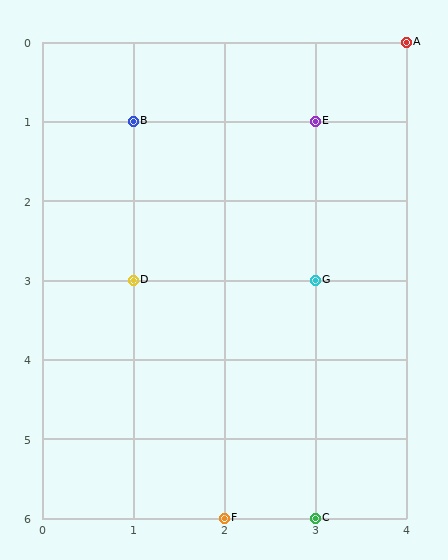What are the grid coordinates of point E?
Point E is at grid coordinates (3, 1).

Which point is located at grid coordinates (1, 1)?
Point B is at (1, 1).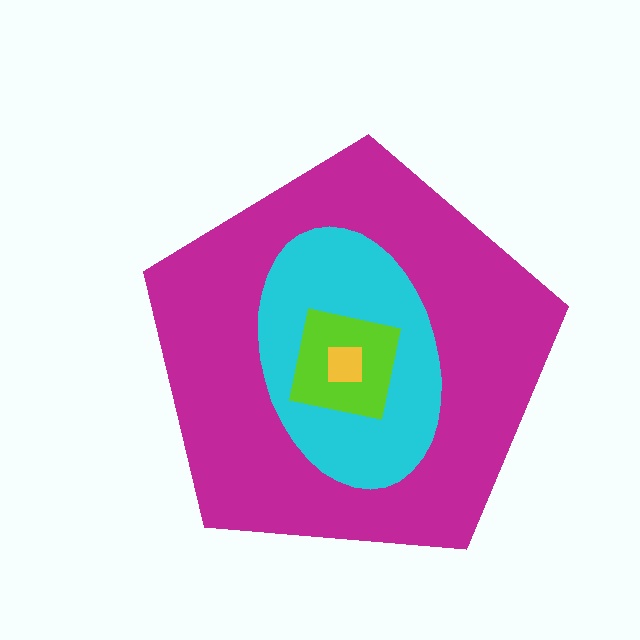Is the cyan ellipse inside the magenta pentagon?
Yes.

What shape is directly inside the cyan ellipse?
The lime square.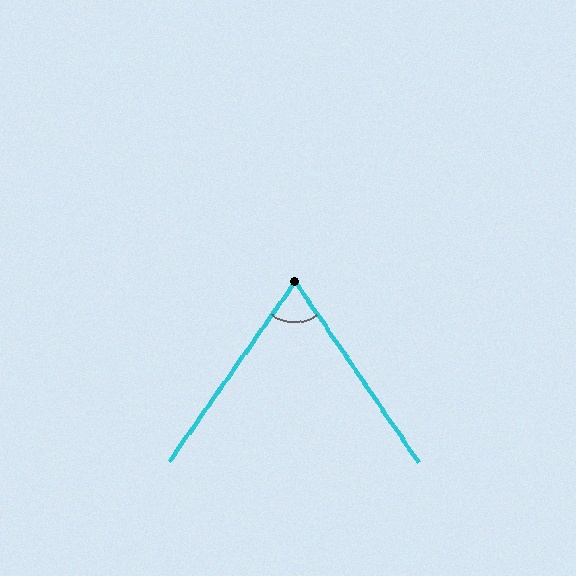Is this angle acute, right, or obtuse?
It is acute.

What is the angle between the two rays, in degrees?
Approximately 69 degrees.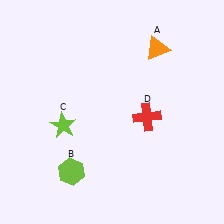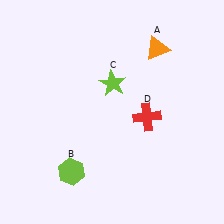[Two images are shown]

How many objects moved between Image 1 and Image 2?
1 object moved between the two images.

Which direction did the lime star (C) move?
The lime star (C) moved right.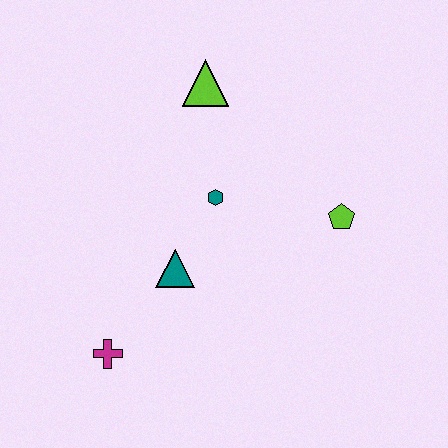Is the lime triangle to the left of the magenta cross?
No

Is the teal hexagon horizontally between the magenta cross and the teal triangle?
No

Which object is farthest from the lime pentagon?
The magenta cross is farthest from the lime pentagon.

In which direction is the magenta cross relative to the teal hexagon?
The magenta cross is below the teal hexagon.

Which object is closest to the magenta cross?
The teal triangle is closest to the magenta cross.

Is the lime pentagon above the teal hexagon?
No